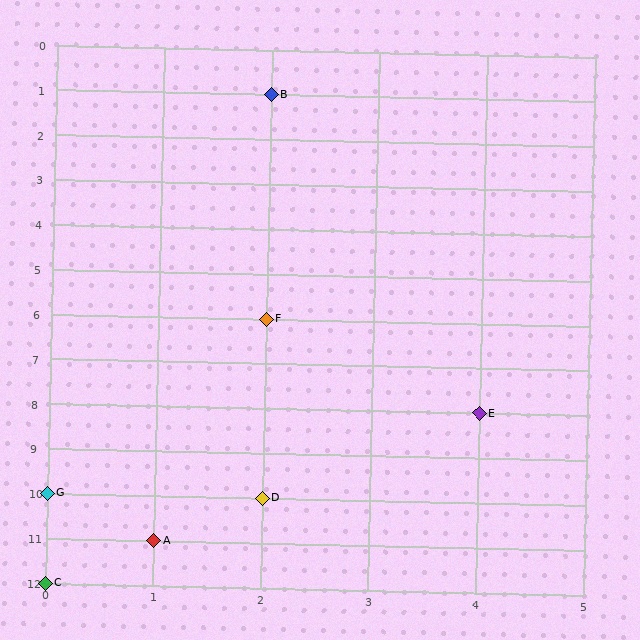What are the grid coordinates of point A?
Point A is at grid coordinates (1, 11).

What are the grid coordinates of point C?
Point C is at grid coordinates (0, 12).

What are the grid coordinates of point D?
Point D is at grid coordinates (2, 10).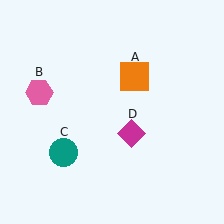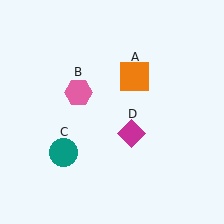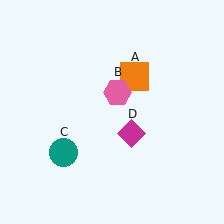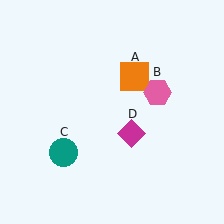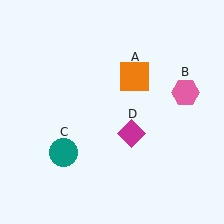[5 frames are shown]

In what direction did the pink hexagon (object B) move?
The pink hexagon (object B) moved right.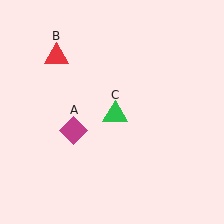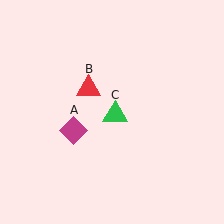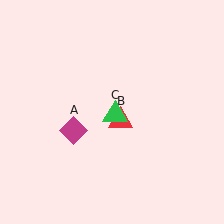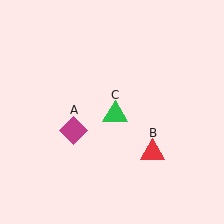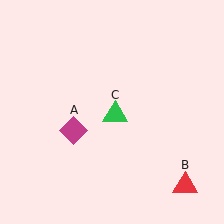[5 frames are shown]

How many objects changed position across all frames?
1 object changed position: red triangle (object B).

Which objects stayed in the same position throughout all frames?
Magenta diamond (object A) and green triangle (object C) remained stationary.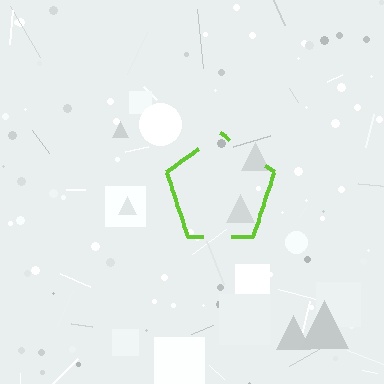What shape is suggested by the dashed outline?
The dashed outline suggests a pentagon.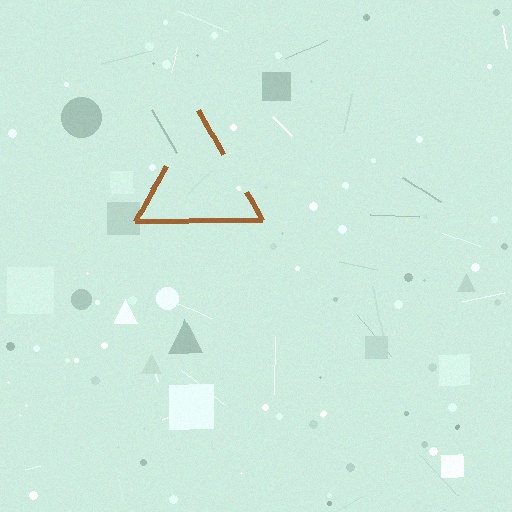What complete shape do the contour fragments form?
The contour fragments form a triangle.